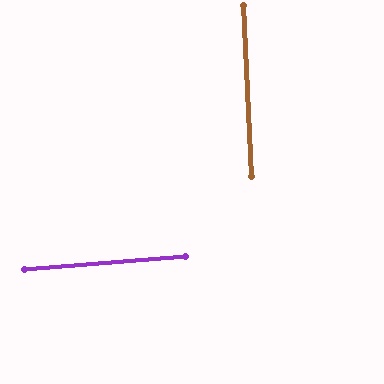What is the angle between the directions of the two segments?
Approximately 88 degrees.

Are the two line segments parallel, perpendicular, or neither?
Perpendicular — they meet at approximately 88°.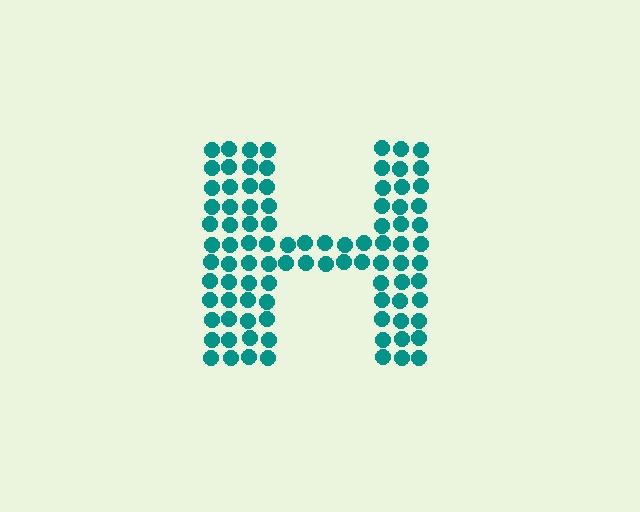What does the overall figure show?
The overall figure shows the letter H.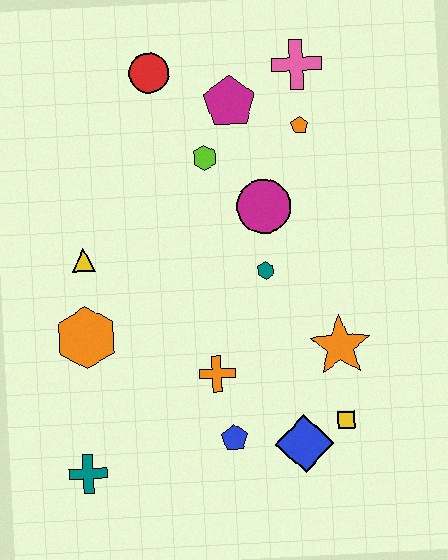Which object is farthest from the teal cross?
The pink cross is farthest from the teal cross.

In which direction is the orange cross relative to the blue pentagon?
The orange cross is above the blue pentagon.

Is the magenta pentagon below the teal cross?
No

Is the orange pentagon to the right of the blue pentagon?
Yes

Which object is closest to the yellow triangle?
The orange hexagon is closest to the yellow triangle.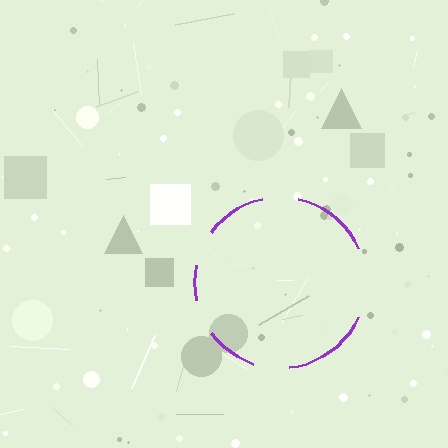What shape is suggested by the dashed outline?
The dashed outline suggests a circle.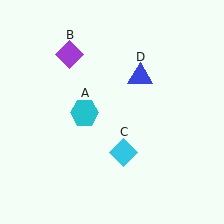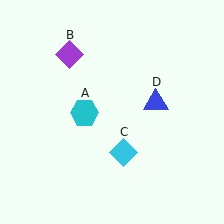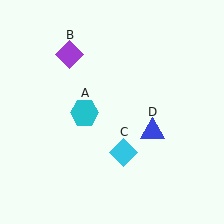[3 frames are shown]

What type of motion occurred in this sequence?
The blue triangle (object D) rotated clockwise around the center of the scene.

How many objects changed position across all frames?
1 object changed position: blue triangle (object D).